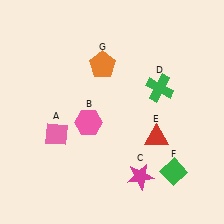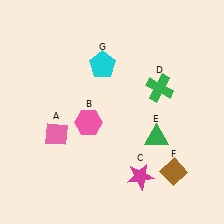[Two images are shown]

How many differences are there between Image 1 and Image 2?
There are 3 differences between the two images.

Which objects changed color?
E changed from red to green. F changed from green to brown. G changed from orange to cyan.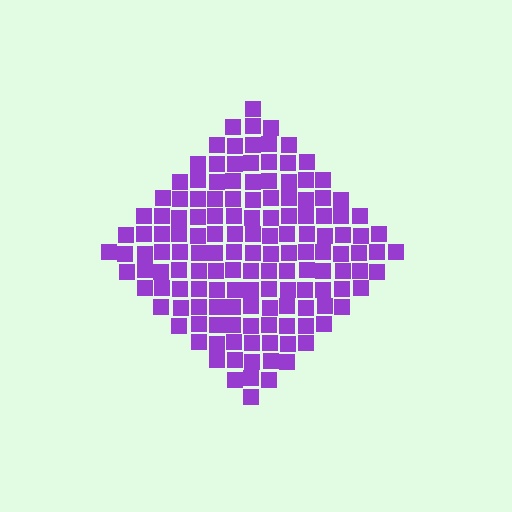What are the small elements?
The small elements are squares.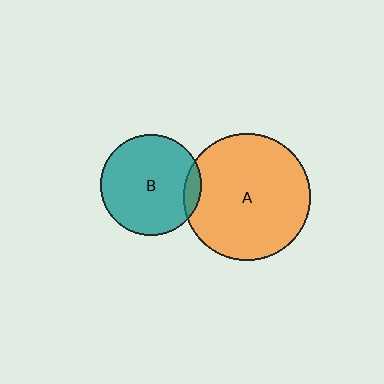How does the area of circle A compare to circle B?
Approximately 1.6 times.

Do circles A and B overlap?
Yes.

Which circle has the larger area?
Circle A (orange).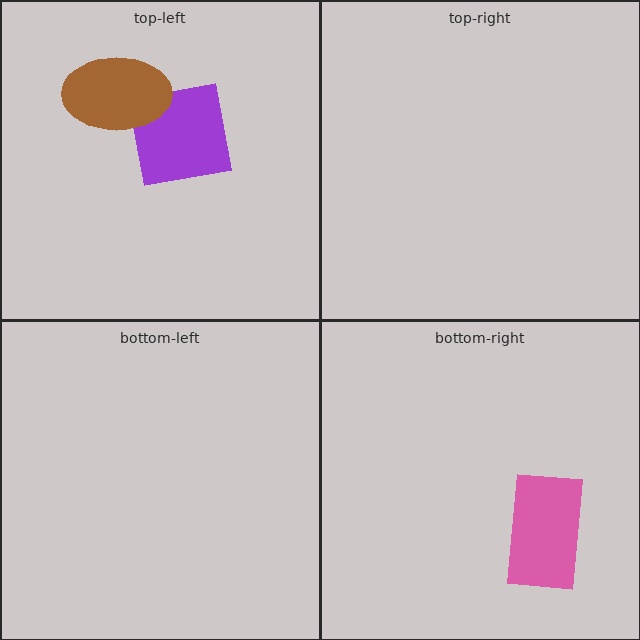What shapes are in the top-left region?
The purple square, the brown ellipse.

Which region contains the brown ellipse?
The top-left region.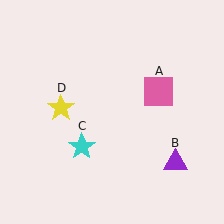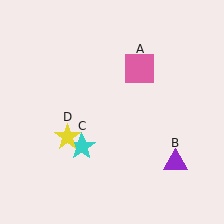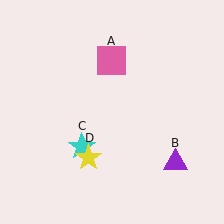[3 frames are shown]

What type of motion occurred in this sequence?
The pink square (object A), yellow star (object D) rotated counterclockwise around the center of the scene.